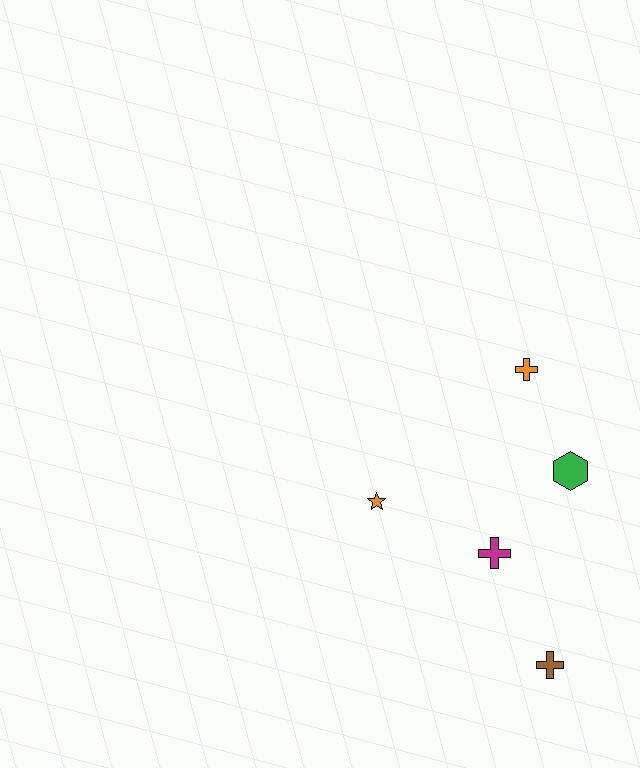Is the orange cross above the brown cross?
Yes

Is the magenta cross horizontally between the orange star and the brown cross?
Yes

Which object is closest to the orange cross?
The green hexagon is closest to the orange cross.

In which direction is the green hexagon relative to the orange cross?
The green hexagon is below the orange cross.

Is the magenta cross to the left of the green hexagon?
Yes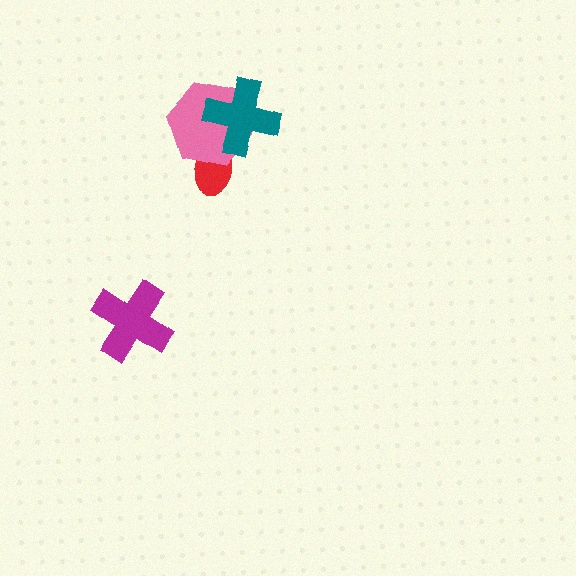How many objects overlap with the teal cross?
2 objects overlap with the teal cross.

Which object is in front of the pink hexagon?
The teal cross is in front of the pink hexagon.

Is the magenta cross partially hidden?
No, no other shape covers it.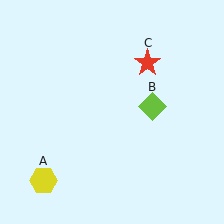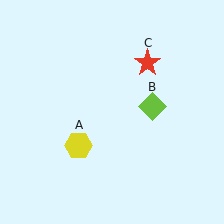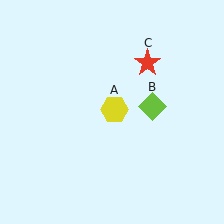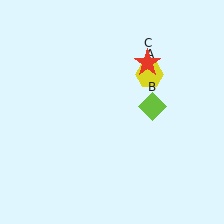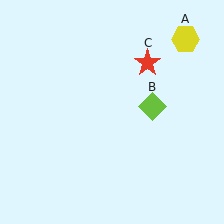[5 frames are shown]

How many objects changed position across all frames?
1 object changed position: yellow hexagon (object A).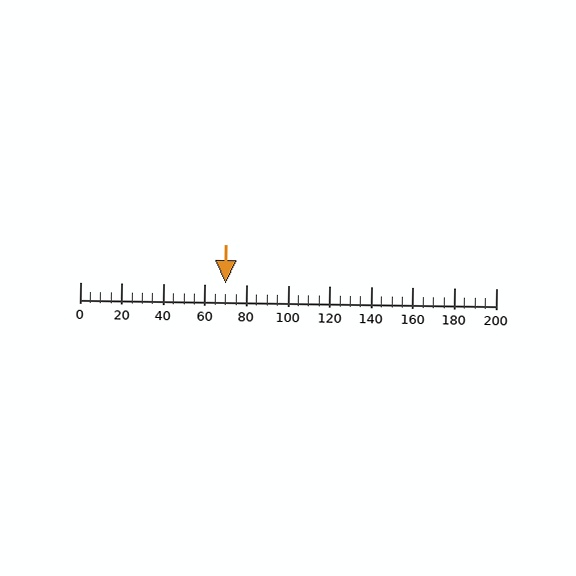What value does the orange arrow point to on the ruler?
The orange arrow points to approximately 70.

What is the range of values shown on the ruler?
The ruler shows values from 0 to 200.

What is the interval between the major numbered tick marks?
The major tick marks are spaced 20 units apart.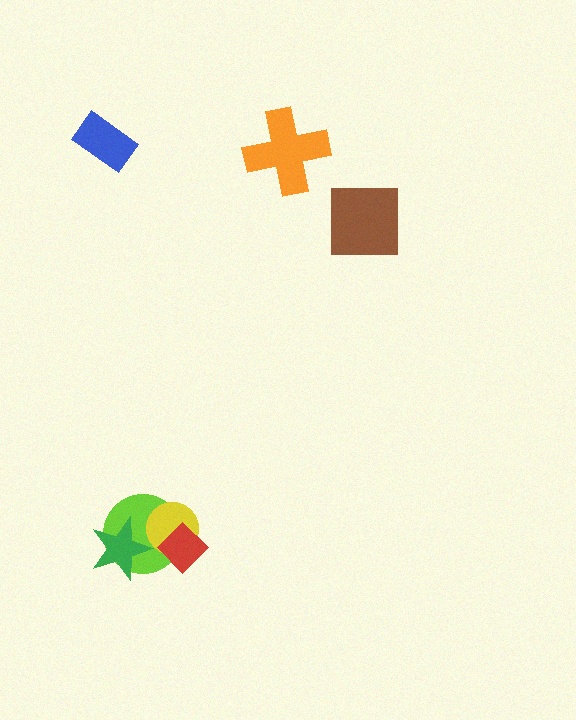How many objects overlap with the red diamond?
2 objects overlap with the red diamond.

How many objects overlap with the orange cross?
0 objects overlap with the orange cross.